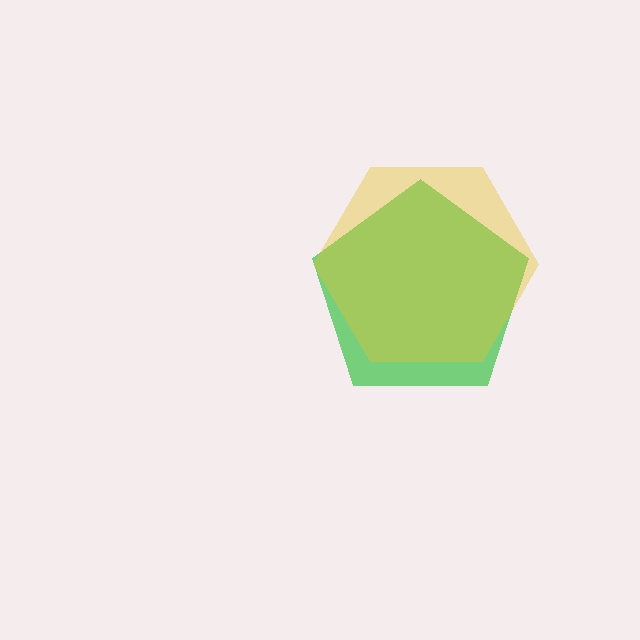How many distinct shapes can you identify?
There are 2 distinct shapes: a green pentagon, a yellow hexagon.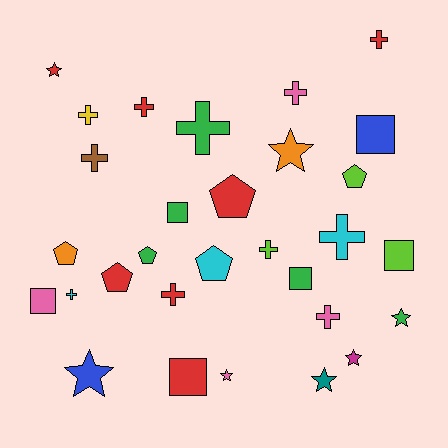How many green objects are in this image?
There are 5 green objects.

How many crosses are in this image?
There are 11 crosses.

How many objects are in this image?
There are 30 objects.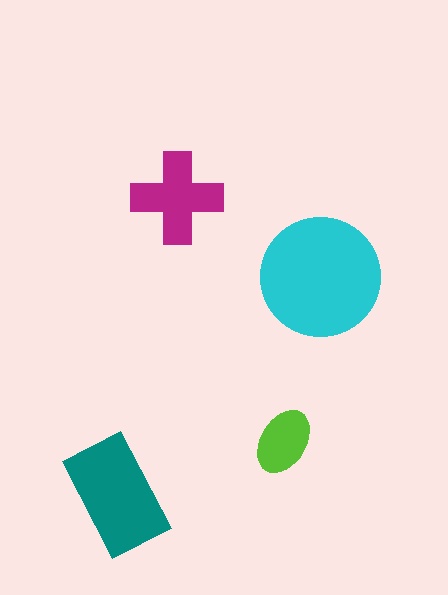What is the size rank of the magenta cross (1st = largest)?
3rd.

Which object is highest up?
The magenta cross is topmost.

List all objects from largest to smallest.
The cyan circle, the teal rectangle, the magenta cross, the lime ellipse.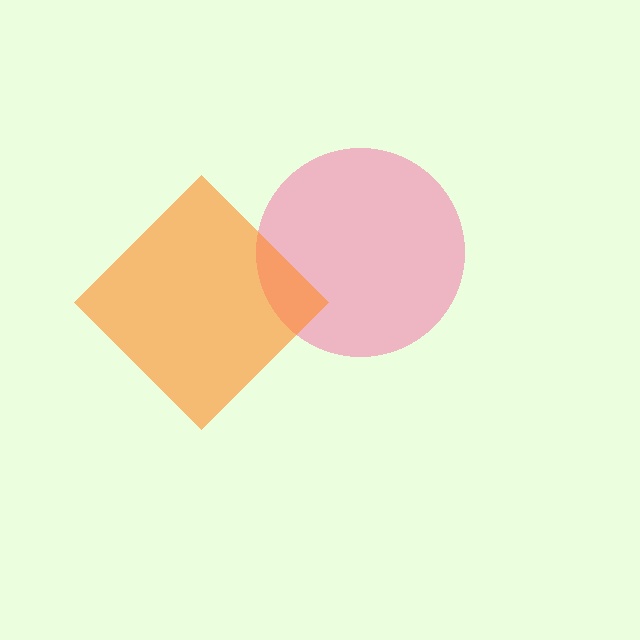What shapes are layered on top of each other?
The layered shapes are: a pink circle, an orange diamond.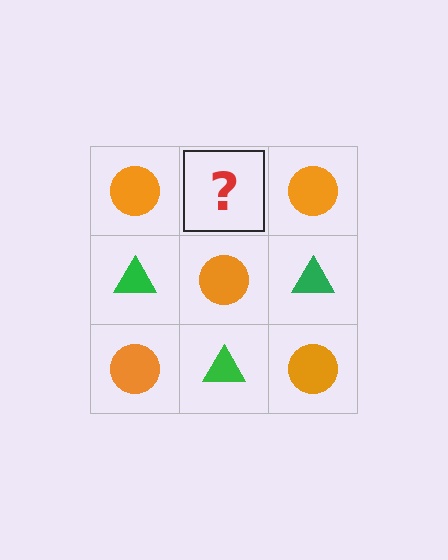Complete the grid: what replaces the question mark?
The question mark should be replaced with a green triangle.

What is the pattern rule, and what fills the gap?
The rule is that it alternates orange circle and green triangle in a checkerboard pattern. The gap should be filled with a green triangle.